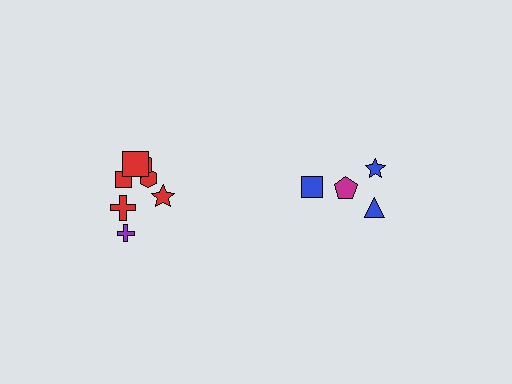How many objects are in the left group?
There are 7 objects.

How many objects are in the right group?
There are 4 objects.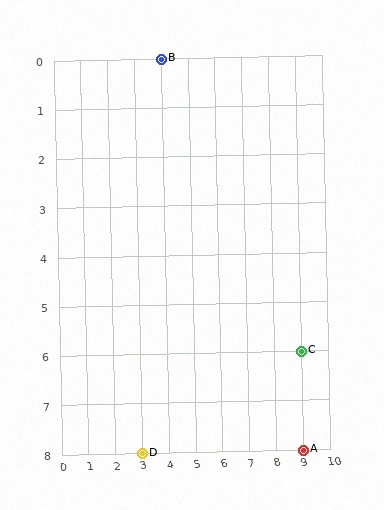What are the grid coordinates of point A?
Point A is at grid coordinates (9, 8).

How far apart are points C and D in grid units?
Points C and D are 6 columns and 2 rows apart (about 6.3 grid units diagonally).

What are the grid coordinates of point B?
Point B is at grid coordinates (4, 0).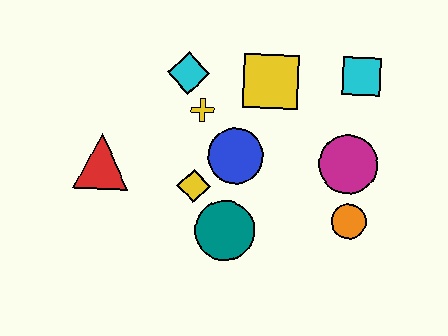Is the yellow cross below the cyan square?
Yes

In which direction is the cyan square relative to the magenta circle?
The cyan square is above the magenta circle.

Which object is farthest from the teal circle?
The cyan square is farthest from the teal circle.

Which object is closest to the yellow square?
The yellow cross is closest to the yellow square.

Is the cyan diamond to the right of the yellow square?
No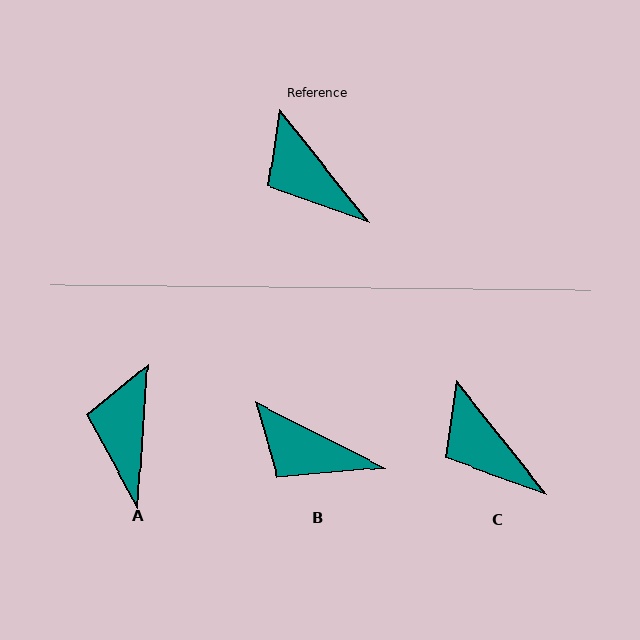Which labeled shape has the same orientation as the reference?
C.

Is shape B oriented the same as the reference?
No, it is off by about 25 degrees.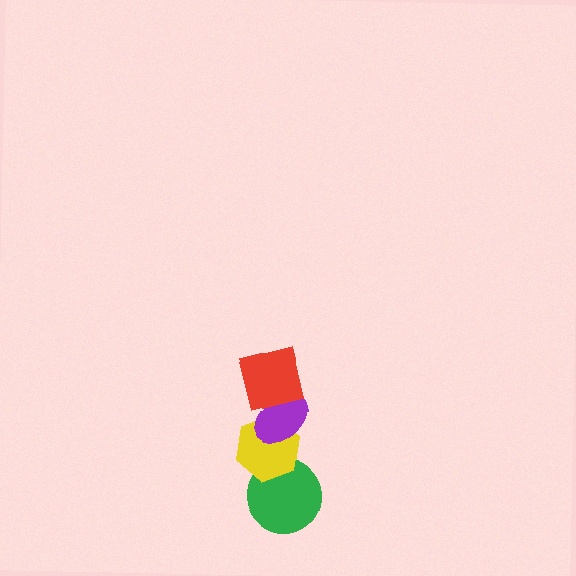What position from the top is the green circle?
The green circle is 4th from the top.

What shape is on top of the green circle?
The yellow hexagon is on top of the green circle.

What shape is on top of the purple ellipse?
The red square is on top of the purple ellipse.